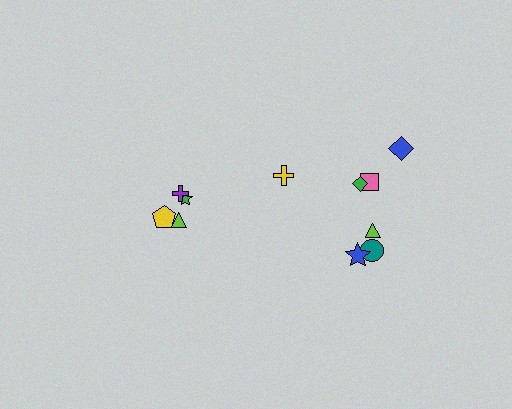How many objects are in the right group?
There are 7 objects.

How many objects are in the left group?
There are 4 objects.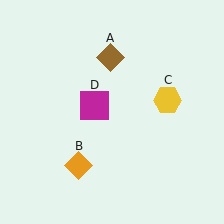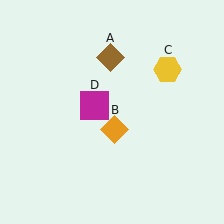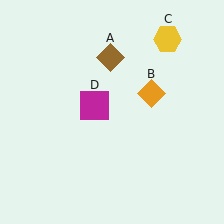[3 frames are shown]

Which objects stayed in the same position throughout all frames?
Brown diamond (object A) and magenta square (object D) remained stationary.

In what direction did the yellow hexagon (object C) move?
The yellow hexagon (object C) moved up.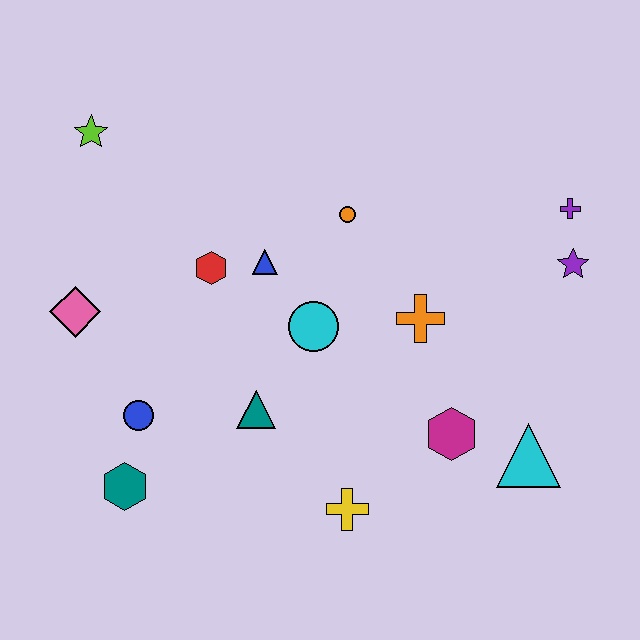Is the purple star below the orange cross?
No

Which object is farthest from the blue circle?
The purple cross is farthest from the blue circle.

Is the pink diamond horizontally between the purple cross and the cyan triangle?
No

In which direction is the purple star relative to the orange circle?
The purple star is to the right of the orange circle.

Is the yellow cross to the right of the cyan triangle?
No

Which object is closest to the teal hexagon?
The blue circle is closest to the teal hexagon.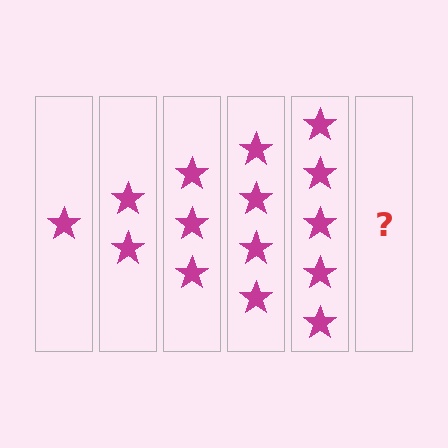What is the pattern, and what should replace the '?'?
The pattern is that each step adds one more star. The '?' should be 6 stars.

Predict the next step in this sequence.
The next step is 6 stars.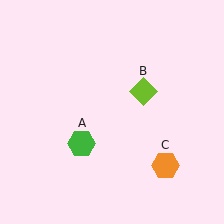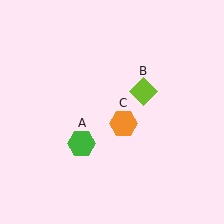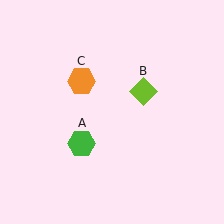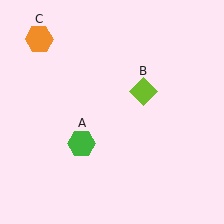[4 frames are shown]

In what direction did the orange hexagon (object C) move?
The orange hexagon (object C) moved up and to the left.